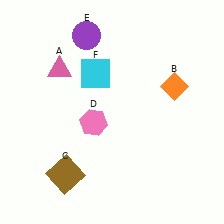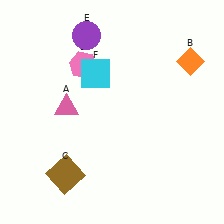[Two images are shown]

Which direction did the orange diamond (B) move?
The orange diamond (B) moved up.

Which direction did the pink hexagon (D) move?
The pink hexagon (D) moved up.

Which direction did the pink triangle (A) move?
The pink triangle (A) moved down.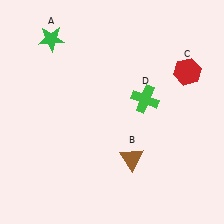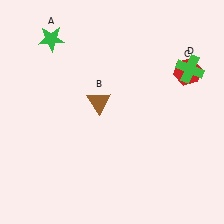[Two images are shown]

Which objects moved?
The objects that moved are: the brown triangle (B), the green cross (D).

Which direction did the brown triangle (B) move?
The brown triangle (B) moved up.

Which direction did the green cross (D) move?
The green cross (D) moved right.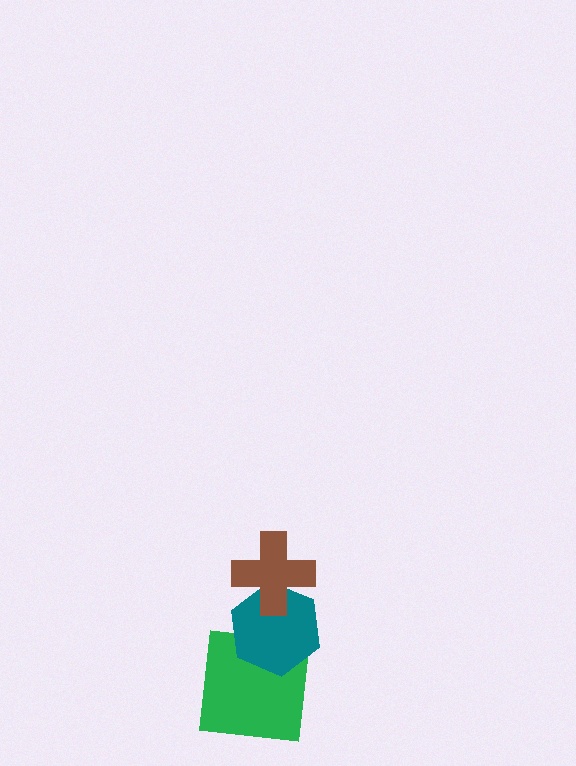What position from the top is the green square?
The green square is 3rd from the top.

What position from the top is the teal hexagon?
The teal hexagon is 2nd from the top.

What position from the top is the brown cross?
The brown cross is 1st from the top.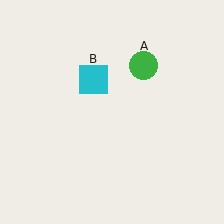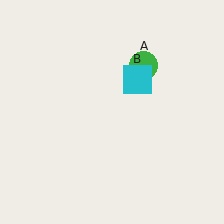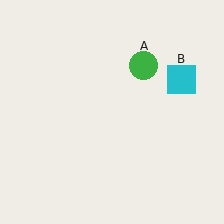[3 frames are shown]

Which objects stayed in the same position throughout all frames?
Green circle (object A) remained stationary.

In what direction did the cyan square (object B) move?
The cyan square (object B) moved right.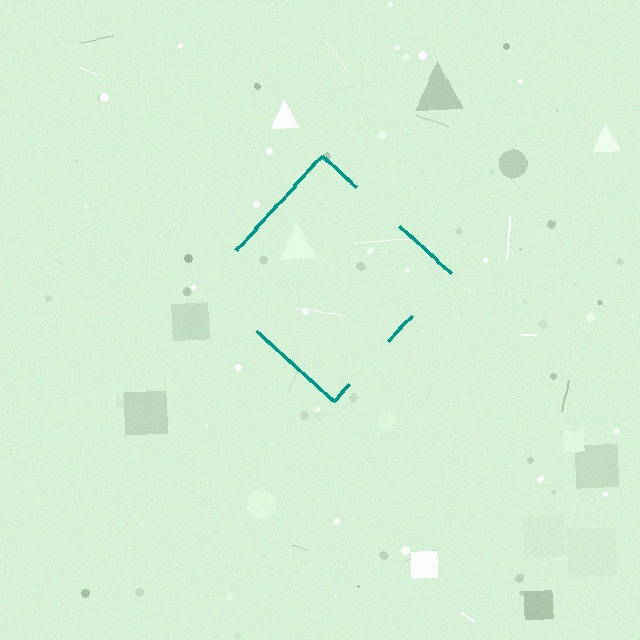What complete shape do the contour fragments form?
The contour fragments form a diamond.